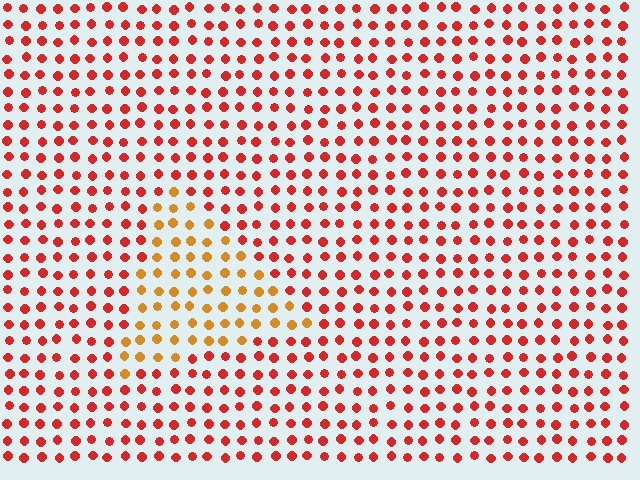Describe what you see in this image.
The image is filled with small red elements in a uniform arrangement. A triangle-shaped region is visible where the elements are tinted to a slightly different hue, forming a subtle color boundary.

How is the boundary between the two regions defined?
The boundary is defined purely by a slight shift in hue (about 37 degrees). Spacing, size, and orientation are identical on both sides.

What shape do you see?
I see a triangle.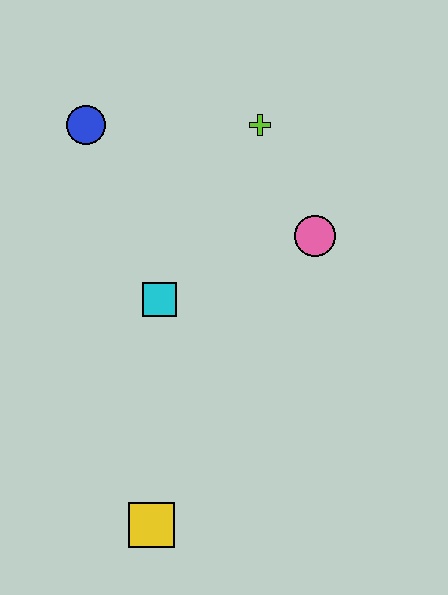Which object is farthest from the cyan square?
The yellow square is farthest from the cyan square.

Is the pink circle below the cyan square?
No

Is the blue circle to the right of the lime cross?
No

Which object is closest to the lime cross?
The pink circle is closest to the lime cross.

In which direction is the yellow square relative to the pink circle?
The yellow square is below the pink circle.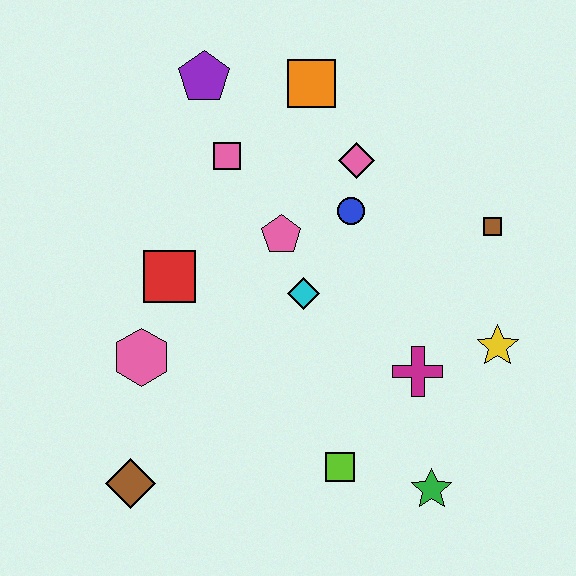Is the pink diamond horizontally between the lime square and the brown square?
Yes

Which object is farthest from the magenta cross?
The purple pentagon is farthest from the magenta cross.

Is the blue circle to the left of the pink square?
No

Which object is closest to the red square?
The pink hexagon is closest to the red square.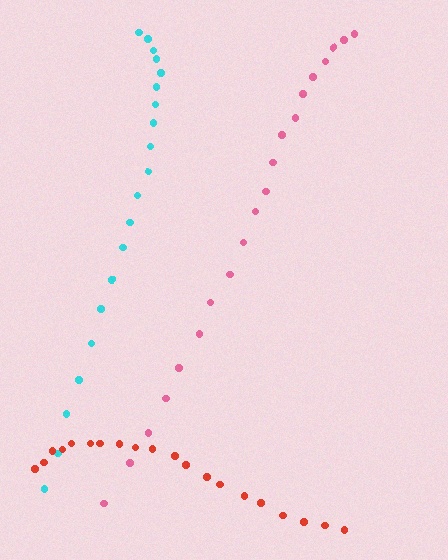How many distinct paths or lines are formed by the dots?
There are 3 distinct paths.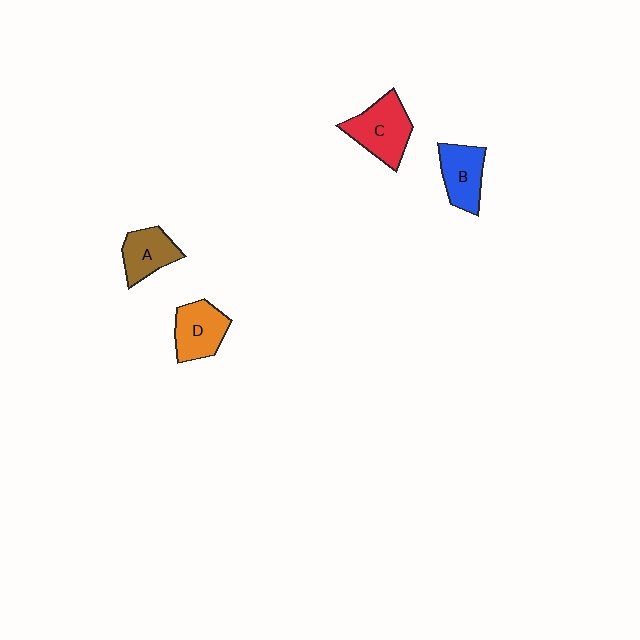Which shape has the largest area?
Shape C (red).